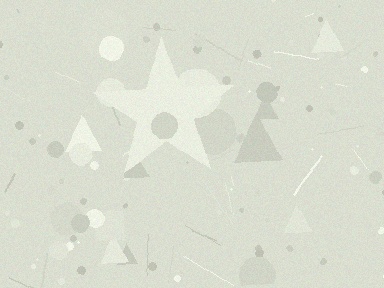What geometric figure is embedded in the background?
A star is embedded in the background.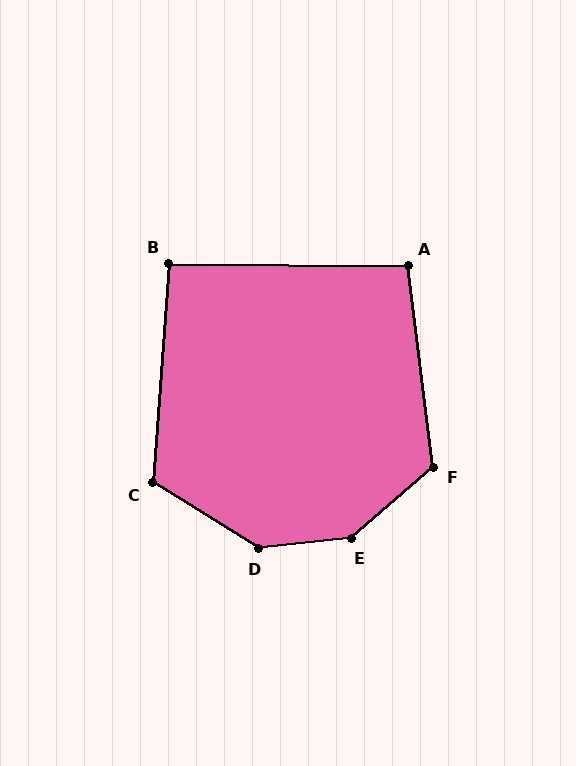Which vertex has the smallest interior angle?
B, at approximately 94 degrees.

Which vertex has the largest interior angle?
E, at approximately 145 degrees.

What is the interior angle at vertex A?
Approximately 97 degrees (obtuse).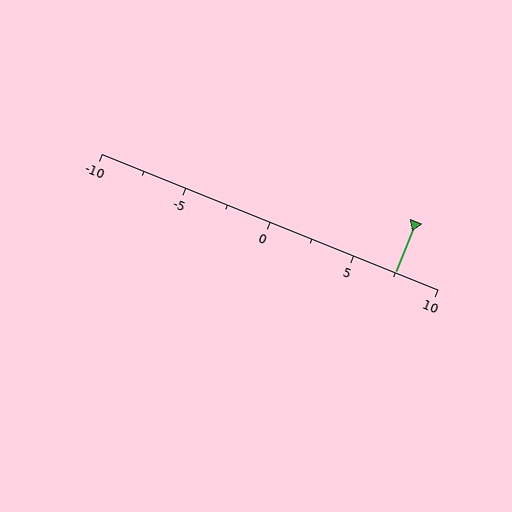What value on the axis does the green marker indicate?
The marker indicates approximately 7.5.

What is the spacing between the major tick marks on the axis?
The major ticks are spaced 5 apart.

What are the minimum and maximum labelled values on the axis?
The axis runs from -10 to 10.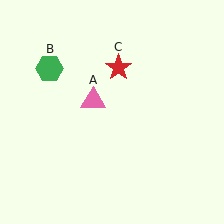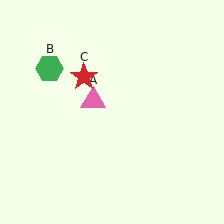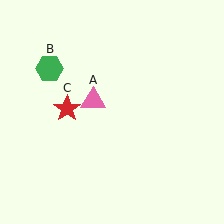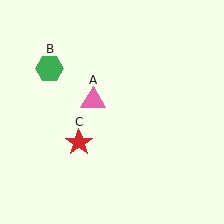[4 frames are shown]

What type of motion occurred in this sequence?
The red star (object C) rotated counterclockwise around the center of the scene.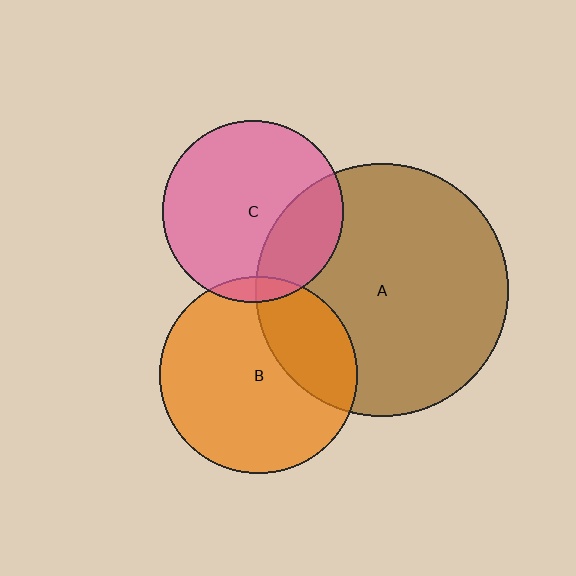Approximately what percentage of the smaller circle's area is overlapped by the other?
Approximately 5%.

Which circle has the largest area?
Circle A (brown).